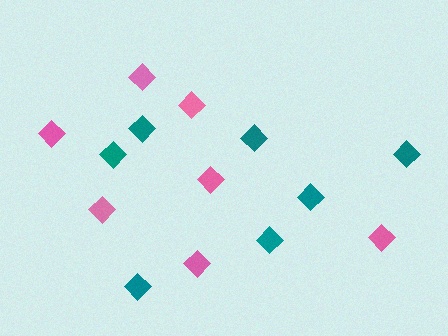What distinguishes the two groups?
There are 2 groups: one group of pink diamonds (7) and one group of teal diamonds (7).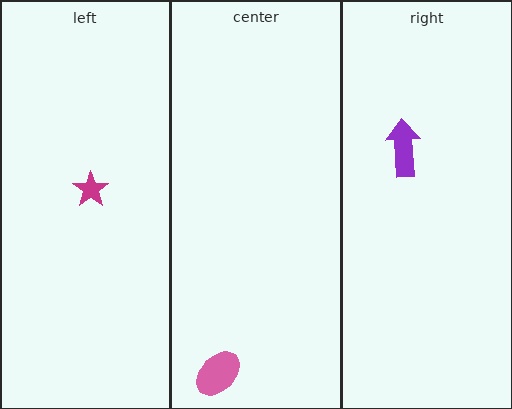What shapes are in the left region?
The magenta star.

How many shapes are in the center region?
1.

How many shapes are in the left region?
1.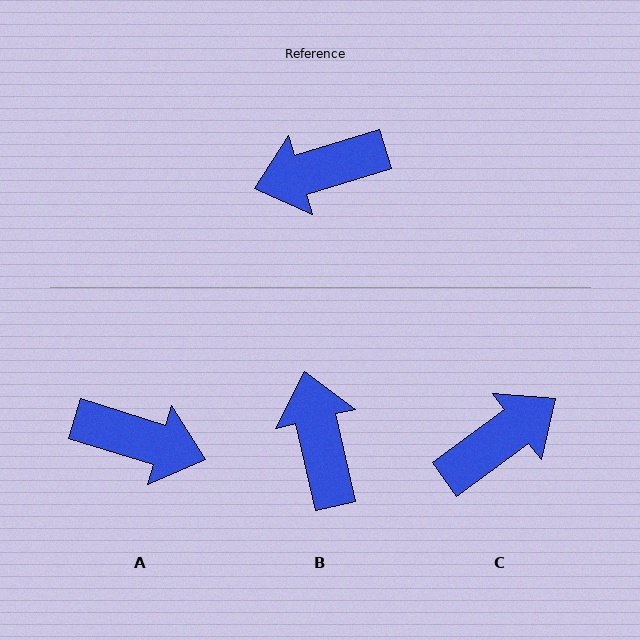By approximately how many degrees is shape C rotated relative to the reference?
Approximately 161 degrees clockwise.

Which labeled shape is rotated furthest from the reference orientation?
C, about 161 degrees away.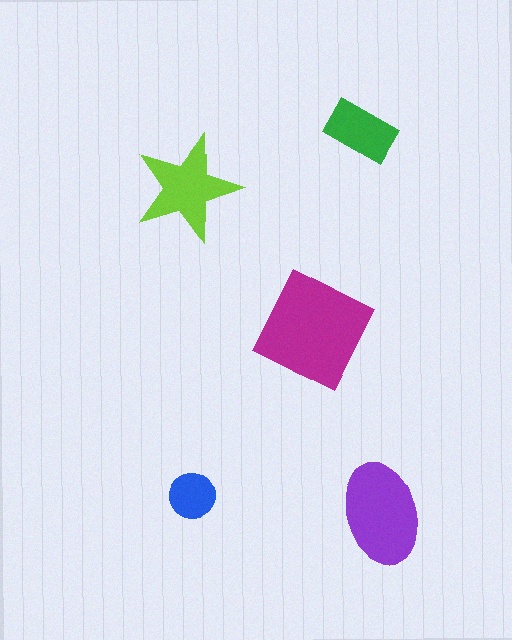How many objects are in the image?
There are 5 objects in the image.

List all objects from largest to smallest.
The magenta square, the purple ellipse, the lime star, the green rectangle, the blue circle.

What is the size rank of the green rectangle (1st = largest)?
4th.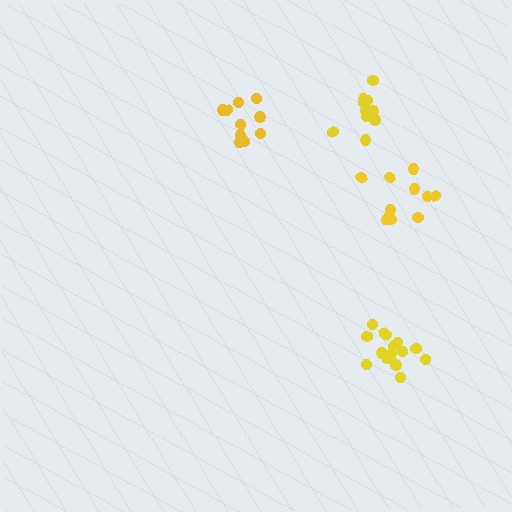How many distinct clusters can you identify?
There are 4 distinct clusters.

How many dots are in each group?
Group 1: 10 dots, Group 2: 10 dots, Group 3: 10 dots, Group 4: 15 dots (45 total).